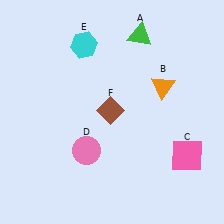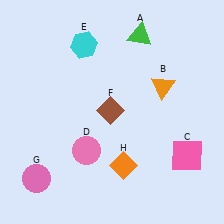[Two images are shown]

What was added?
A pink circle (G), an orange diamond (H) were added in Image 2.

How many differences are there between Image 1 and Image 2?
There are 2 differences between the two images.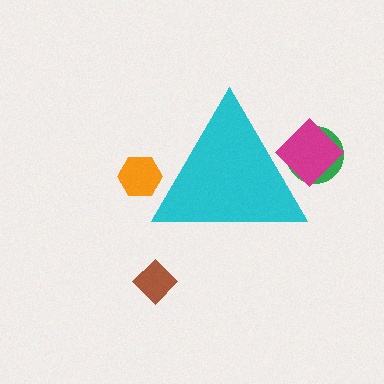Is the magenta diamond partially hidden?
Yes, the magenta diamond is partially hidden behind the cyan triangle.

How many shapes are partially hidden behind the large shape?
3 shapes are partially hidden.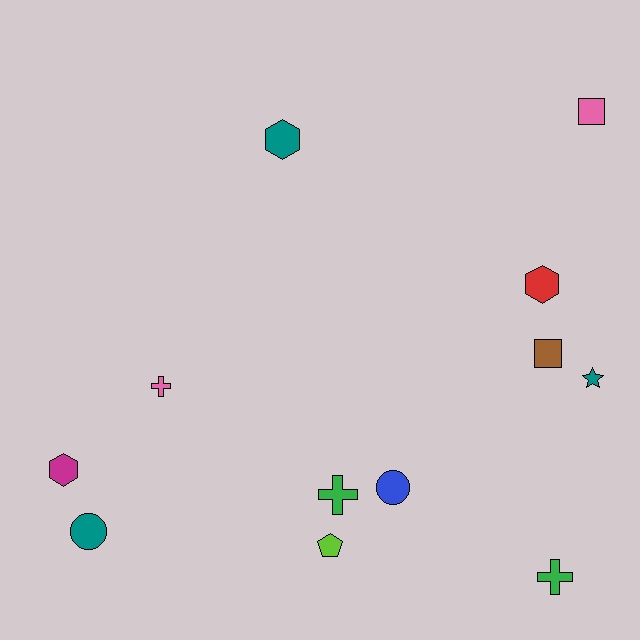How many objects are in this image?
There are 12 objects.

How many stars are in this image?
There is 1 star.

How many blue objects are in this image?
There is 1 blue object.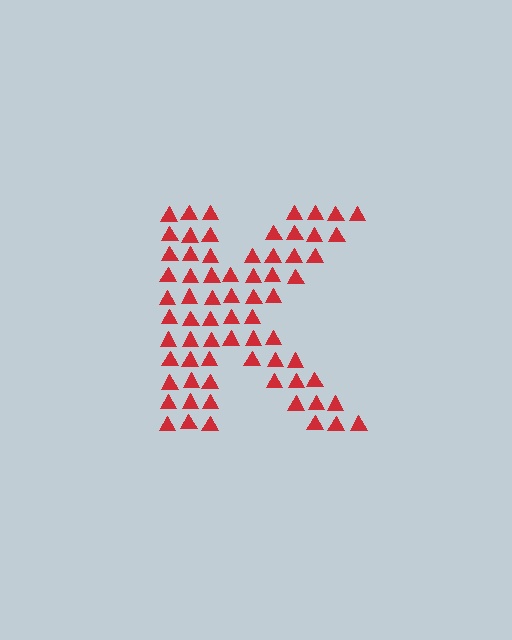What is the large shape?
The large shape is the letter K.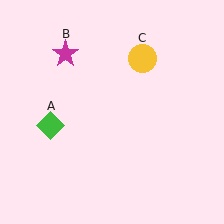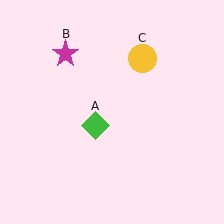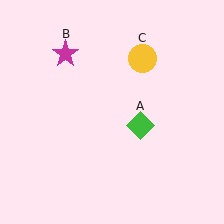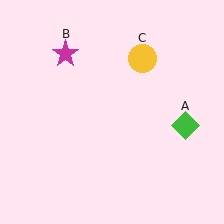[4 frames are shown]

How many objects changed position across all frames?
1 object changed position: green diamond (object A).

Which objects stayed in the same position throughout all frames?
Magenta star (object B) and yellow circle (object C) remained stationary.